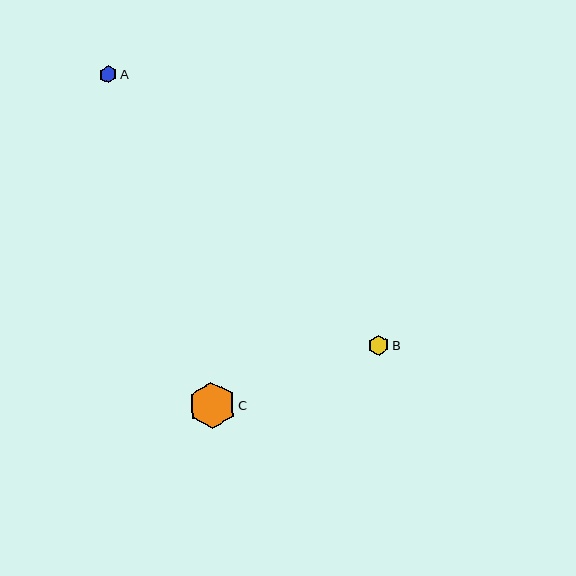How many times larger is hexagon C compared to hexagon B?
Hexagon C is approximately 2.3 times the size of hexagon B.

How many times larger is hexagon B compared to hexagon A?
Hexagon B is approximately 1.2 times the size of hexagon A.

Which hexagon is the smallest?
Hexagon A is the smallest with a size of approximately 17 pixels.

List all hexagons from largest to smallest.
From largest to smallest: C, B, A.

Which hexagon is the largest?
Hexagon C is the largest with a size of approximately 47 pixels.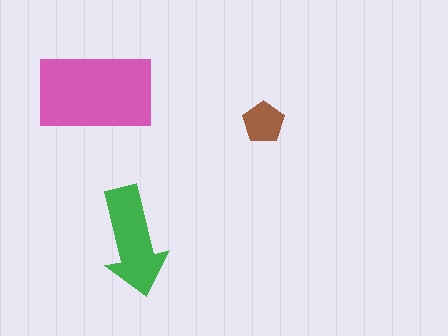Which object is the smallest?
The brown pentagon.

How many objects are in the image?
There are 3 objects in the image.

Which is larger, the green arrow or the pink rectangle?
The pink rectangle.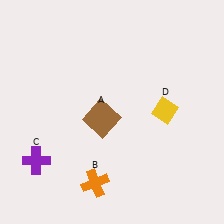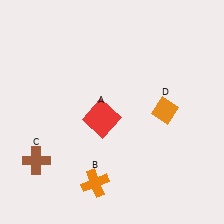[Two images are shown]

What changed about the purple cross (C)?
In Image 1, C is purple. In Image 2, it changed to brown.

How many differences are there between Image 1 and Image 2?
There are 3 differences between the two images.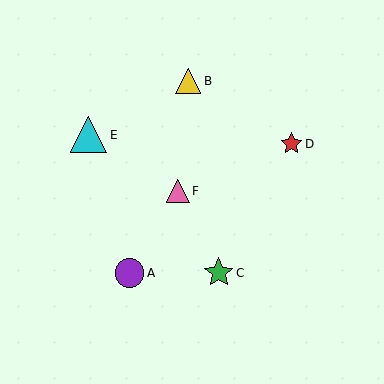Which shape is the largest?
The cyan triangle (labeled E) is the largest.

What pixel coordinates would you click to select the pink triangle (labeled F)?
Click at (178, 191) to select the pink triangle F.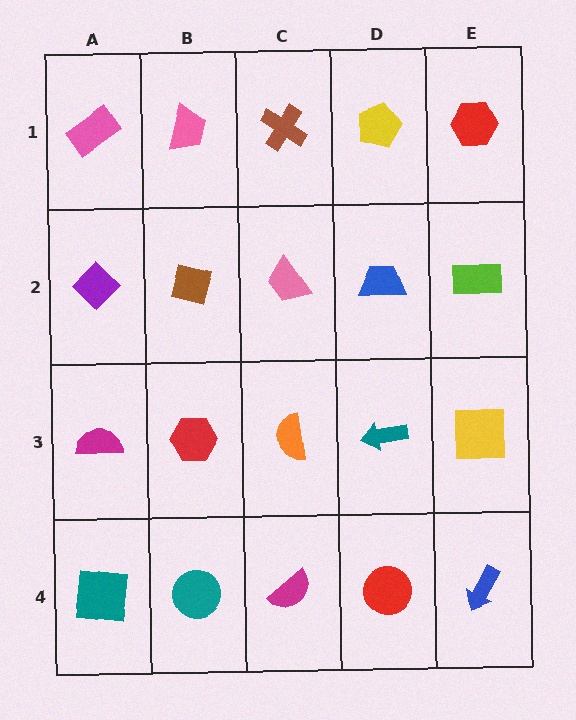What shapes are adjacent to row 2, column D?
A yellow pentagon (row 1, column D), a teal arrow (row 3, column D), a pink trapezoid (row 2, column C), a lime rectangle (row 2, column E).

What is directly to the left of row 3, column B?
A magenta semicircle.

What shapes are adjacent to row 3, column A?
A purple diamond (row 2, column A), a teal square (row 4, column A), a red hexagon (row 3, column B).